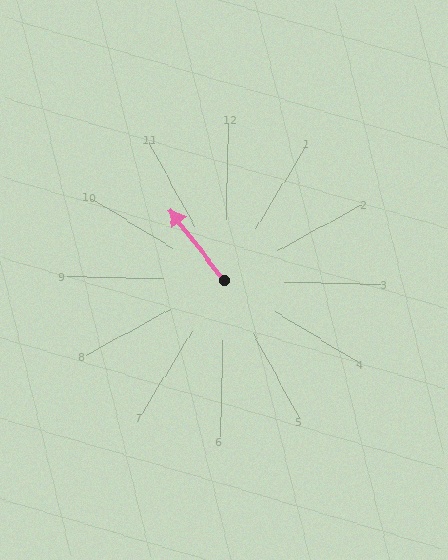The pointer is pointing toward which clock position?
Roughly 11 o'clock.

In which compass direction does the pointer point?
Northwest.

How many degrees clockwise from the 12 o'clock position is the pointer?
Approximately 321 degrees.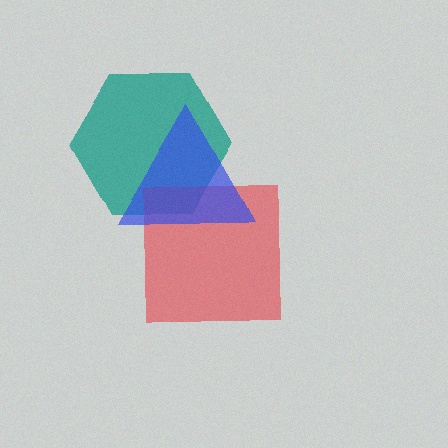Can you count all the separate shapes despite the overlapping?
Yes, there are 3 separate shapes.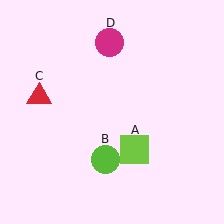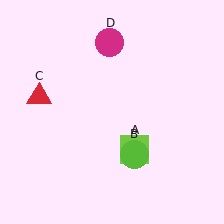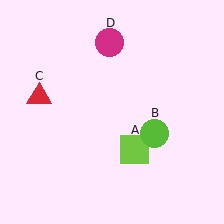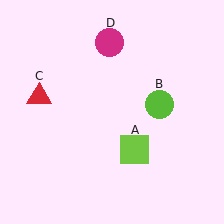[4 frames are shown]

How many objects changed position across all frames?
1 object changed position: lime circle (object B).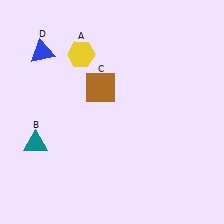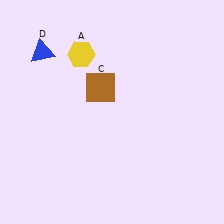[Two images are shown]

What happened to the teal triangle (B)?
The teal triangle (B) was removed in Image 2. It was in the bottom-left area of Image 1.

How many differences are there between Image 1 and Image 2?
There is 1 difference between the two images.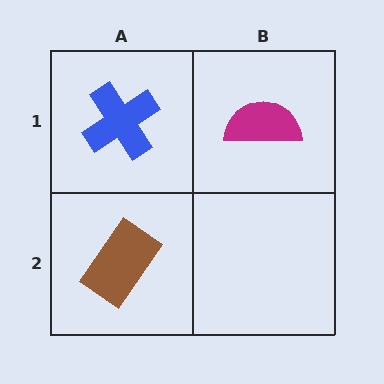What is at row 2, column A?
A brown rectangle.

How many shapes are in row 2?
1 shape.